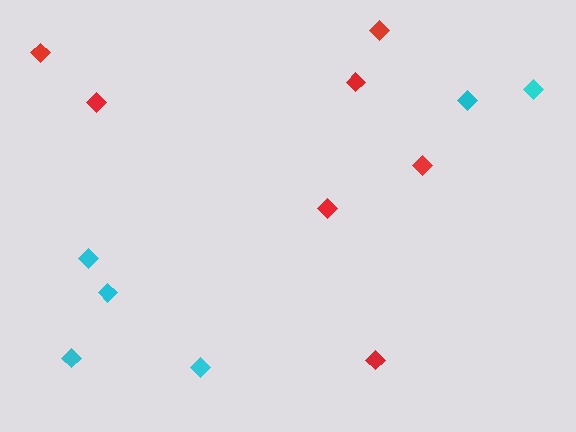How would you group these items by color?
There are 2 groups: one group of red diamonds (7) and one group of cyan diamonds (6).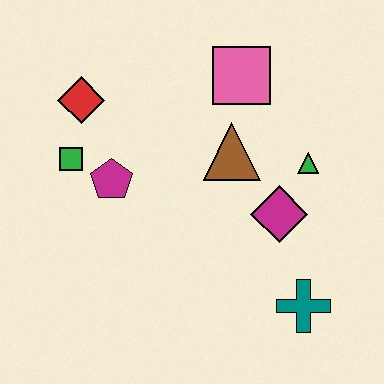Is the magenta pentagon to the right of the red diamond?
Yes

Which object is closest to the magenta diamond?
The green triangle is closest to the magenta diamond.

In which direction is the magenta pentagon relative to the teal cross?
The magenta pentagon is to the left of the teal cross.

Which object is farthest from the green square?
The teal cross is farthest from the green square.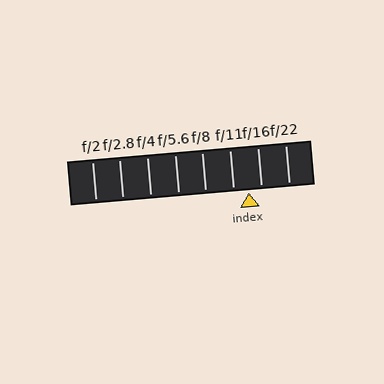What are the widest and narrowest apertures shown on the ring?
The widest aperture shown is f/2 and the narrowest is f/22.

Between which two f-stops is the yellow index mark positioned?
The index mark is between f/11 and f/16.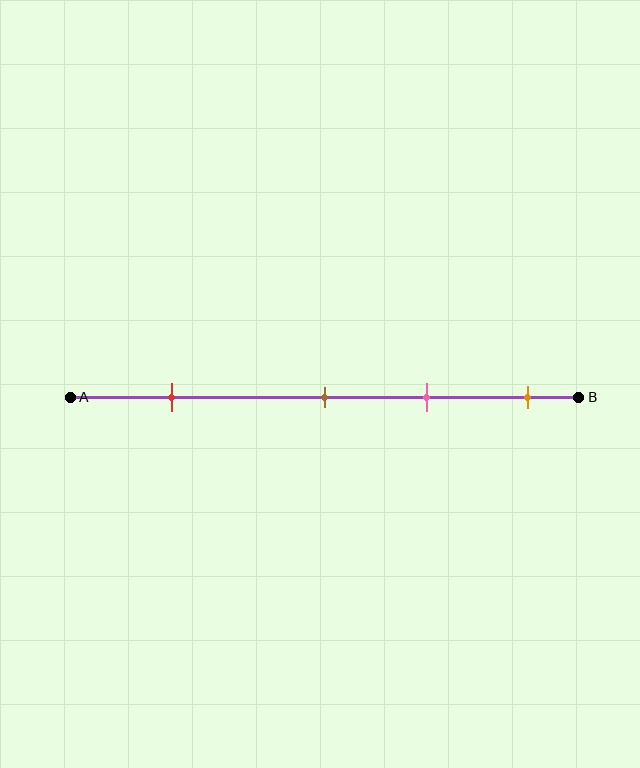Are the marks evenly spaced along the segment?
No, the marks are not evenly spaced.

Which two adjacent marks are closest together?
The brown and pink marks are the closest adjacent pair.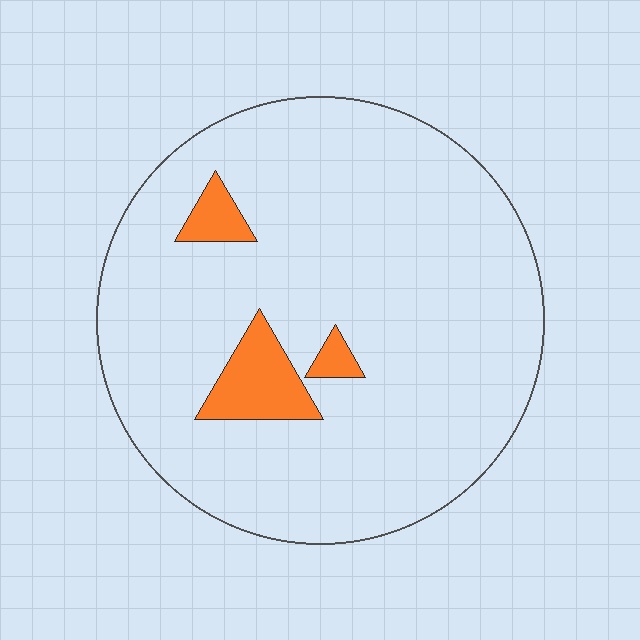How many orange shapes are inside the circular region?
3.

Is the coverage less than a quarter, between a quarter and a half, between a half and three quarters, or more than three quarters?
Less than a quarter.